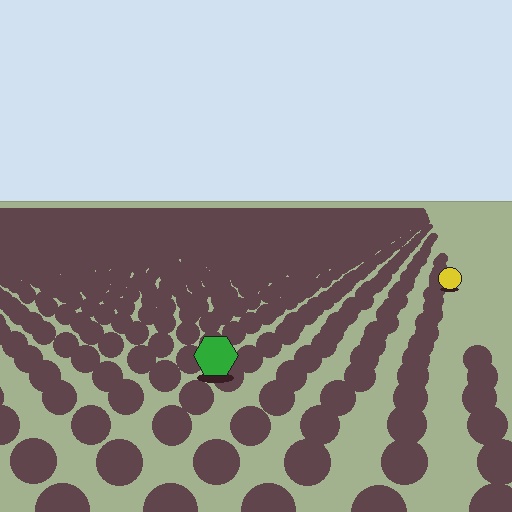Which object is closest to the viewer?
The green hexagon is closest. The texture marks near it are larger and more spread out.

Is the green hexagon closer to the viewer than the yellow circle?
Yes. The green hexagon is closer — you can tell from the texture gradient: the ground texture is coarser near it.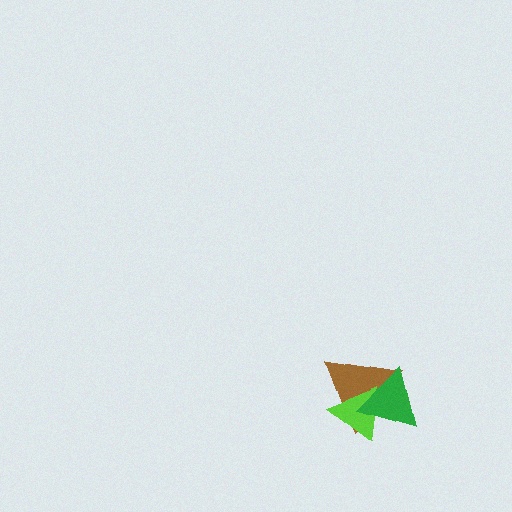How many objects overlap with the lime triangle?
2 objects overlap with the lime triangle.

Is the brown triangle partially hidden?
Yes, it is partially covered by another shape.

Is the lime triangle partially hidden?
Yes, it is partially covered by another shape.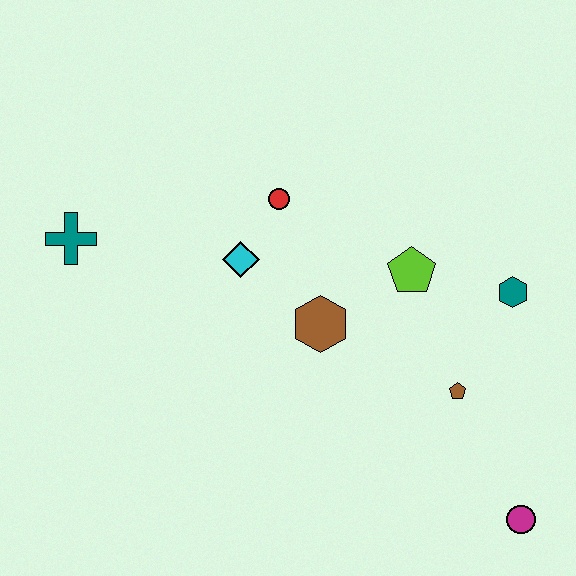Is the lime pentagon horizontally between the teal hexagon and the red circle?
Yes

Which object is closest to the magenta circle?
The brown pentagon is closest to the magenta circle.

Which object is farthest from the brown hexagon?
The magenta circle is farthest from the brown hexagon.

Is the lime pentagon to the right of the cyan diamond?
Yes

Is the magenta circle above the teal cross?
No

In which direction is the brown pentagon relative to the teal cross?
The brown pentagon is to the right of the teal cross.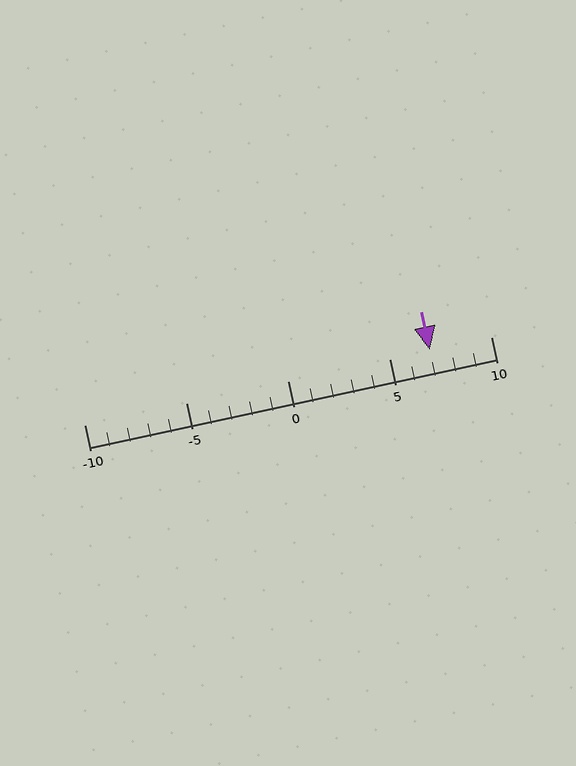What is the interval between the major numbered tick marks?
The major tick marks are spaced 5 units apart.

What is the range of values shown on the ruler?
The ruler shows values from -10 to 10.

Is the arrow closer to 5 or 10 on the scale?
The arrow is closer to 5.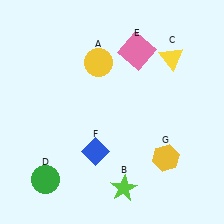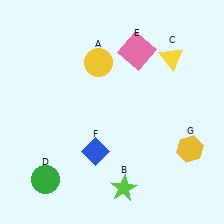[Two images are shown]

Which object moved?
The yellow hexagon (G) moved right.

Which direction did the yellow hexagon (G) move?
The yellow hexagon (G) moved right.